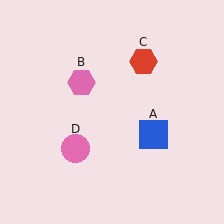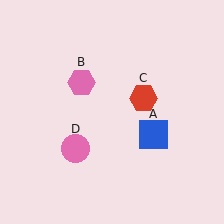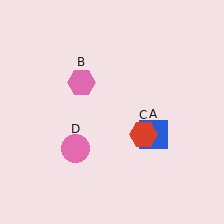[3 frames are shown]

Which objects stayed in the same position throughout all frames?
Blue square (object A) and pink hexagon (object B) and pink circle (object D) remained stationary.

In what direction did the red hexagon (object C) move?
The red hexagon (object C) moved down.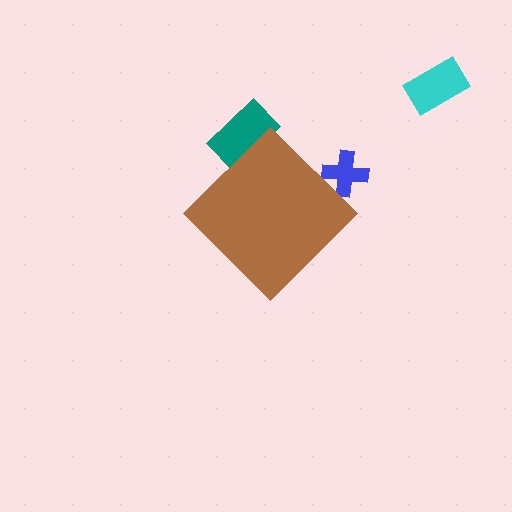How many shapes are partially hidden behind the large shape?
2 shapes are partially hidden.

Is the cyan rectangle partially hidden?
No, the cyan rectangle is fully visible.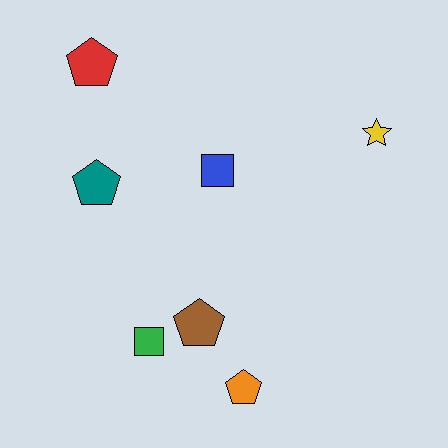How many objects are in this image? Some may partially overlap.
There are 7 objects.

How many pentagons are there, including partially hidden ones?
There are 4 pentagons.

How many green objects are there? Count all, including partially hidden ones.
There is 1 green object.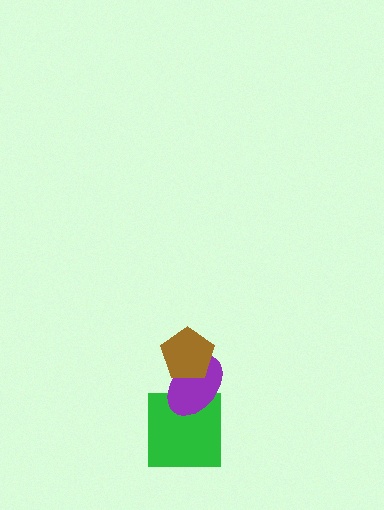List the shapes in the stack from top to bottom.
From top to bottom: the brown pentagon, the purple ellipse, the green square.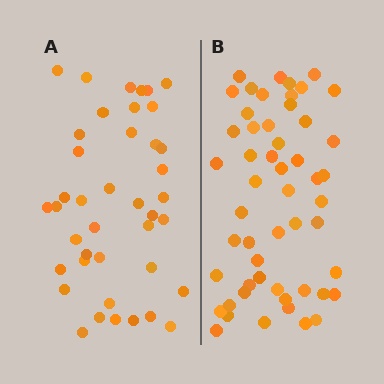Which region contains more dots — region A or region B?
Region B (the right region) has more dots.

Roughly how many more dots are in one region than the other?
Region B has roughly 12 or so more dots than region A.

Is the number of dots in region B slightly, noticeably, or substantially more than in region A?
Region B has noticeably more, but not dramatically so. The ratio is roughly 1.3 to 1.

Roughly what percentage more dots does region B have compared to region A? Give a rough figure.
About 30% more.